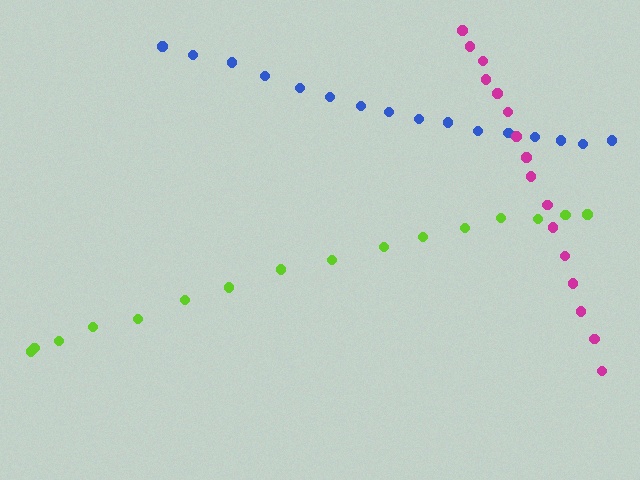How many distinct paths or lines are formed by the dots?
There are 3 distinct paths.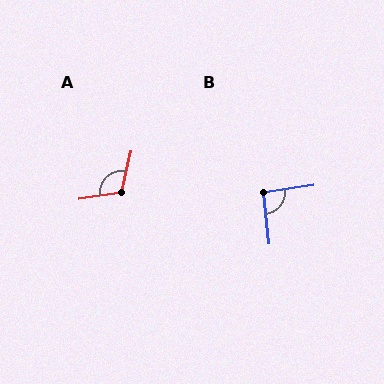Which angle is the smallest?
B, at approximately 92 degrees.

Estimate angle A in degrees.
Approximately 111 degrees.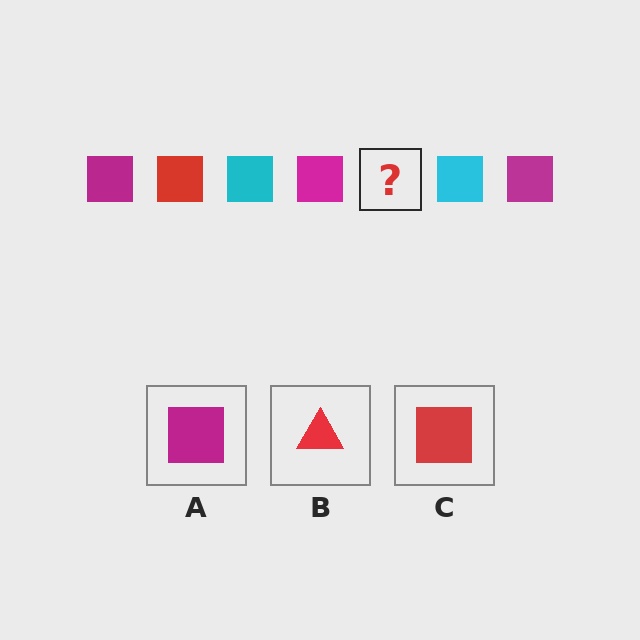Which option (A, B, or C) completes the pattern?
C.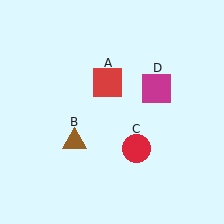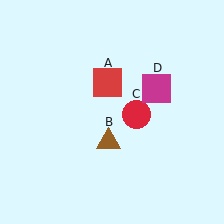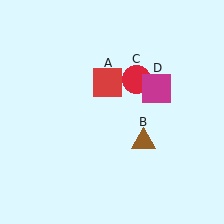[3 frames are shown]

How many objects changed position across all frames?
2 objects changed position: brown triangle (object B), red circle (object C).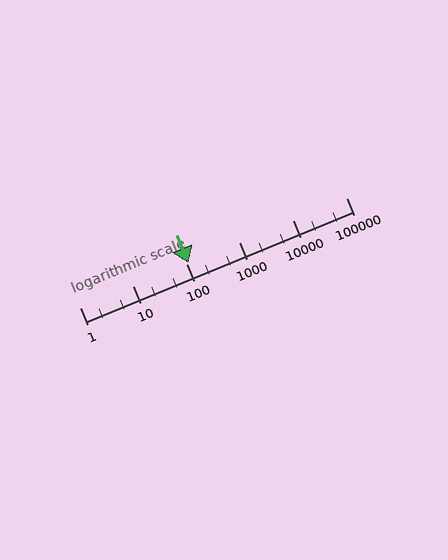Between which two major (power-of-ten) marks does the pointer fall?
The pointer is between 100 and 1000.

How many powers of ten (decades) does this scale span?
The scale spans 5 decades, from 1 to 100000.